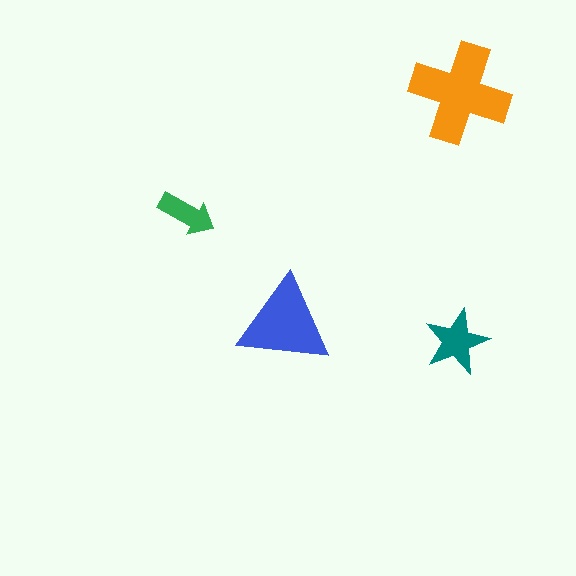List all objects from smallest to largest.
The green arrow, the teal star, the blue triangle, the orange cross.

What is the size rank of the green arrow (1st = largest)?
4th.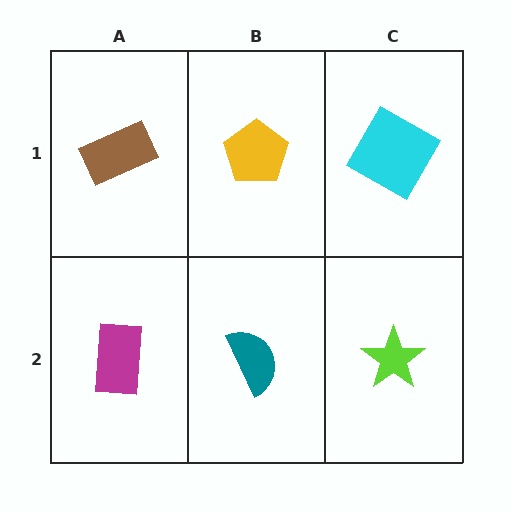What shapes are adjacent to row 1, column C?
A lime star (row 2, column C), a yellow pentagon (row 1, column B).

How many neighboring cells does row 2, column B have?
3.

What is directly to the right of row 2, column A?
A teal semicircle.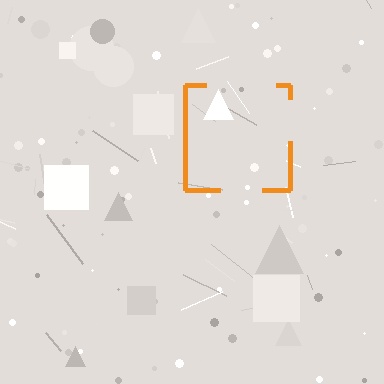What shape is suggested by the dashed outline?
The dashed outline suggests a square.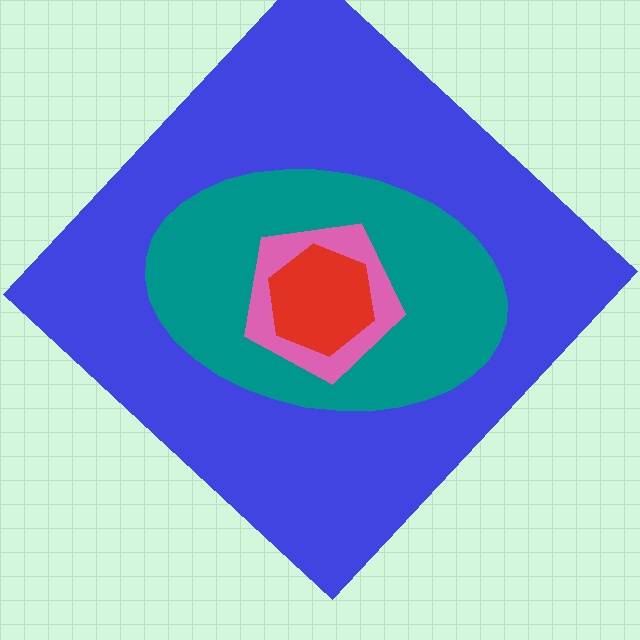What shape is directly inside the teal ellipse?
The pink pentagon.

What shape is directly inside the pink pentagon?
The red hexagon.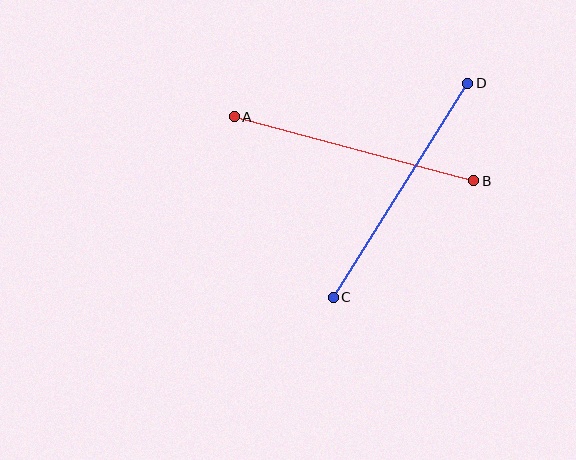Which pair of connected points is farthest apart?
Points C and D are farthest apart.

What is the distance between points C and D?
The distance is approximately 253 pixels.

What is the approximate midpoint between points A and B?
The midpoint is at approximately (354, 149) pixels.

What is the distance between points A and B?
The distance is approximately 248 pixels.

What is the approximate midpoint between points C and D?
The midpoint is at approximately (400, 190) pixels.